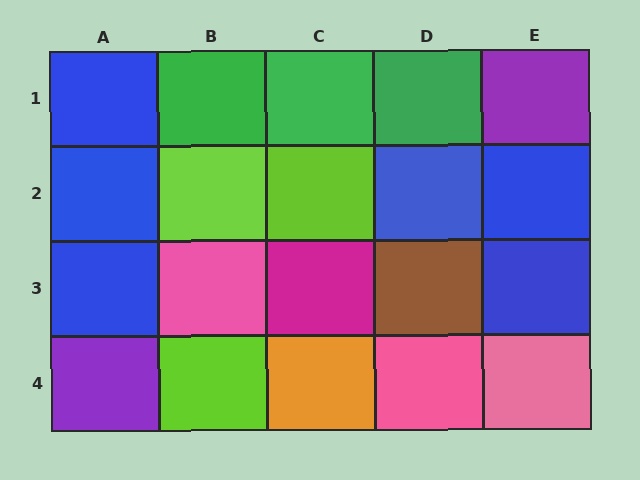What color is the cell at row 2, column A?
Blue.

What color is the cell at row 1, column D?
Green.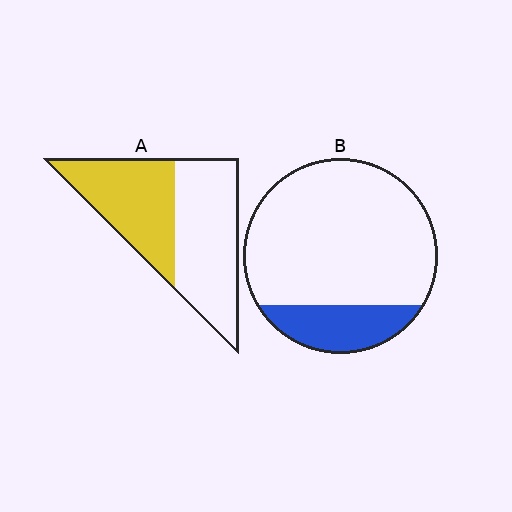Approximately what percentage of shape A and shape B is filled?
A is approximately 45% and B is approximately 20%.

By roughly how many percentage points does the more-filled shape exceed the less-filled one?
By roughly 25 percentage points (A over B).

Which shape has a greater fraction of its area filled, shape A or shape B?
Shape A.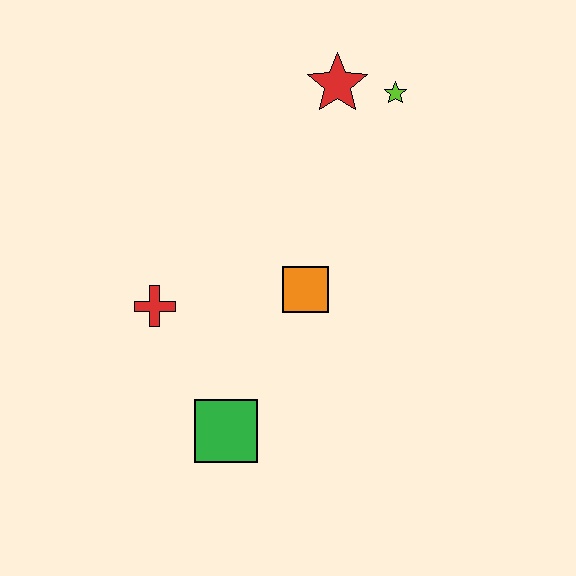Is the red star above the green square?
Yes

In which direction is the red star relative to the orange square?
The red star is above the orange square.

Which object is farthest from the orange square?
The lime star is farthest from the orange square.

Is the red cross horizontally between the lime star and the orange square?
No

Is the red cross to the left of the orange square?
Yes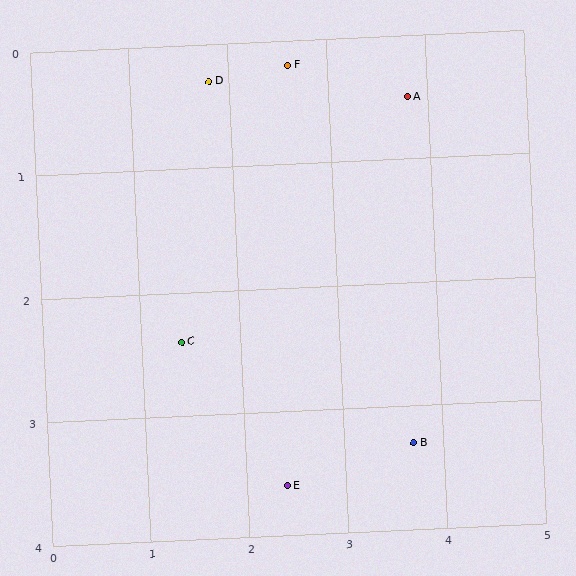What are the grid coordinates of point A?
Point A is at approximately (3.8, 0.5).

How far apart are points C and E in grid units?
Points C and E are about 1.6 grid units apart.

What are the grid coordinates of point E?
Point E is at approximately (2.4, 3.6).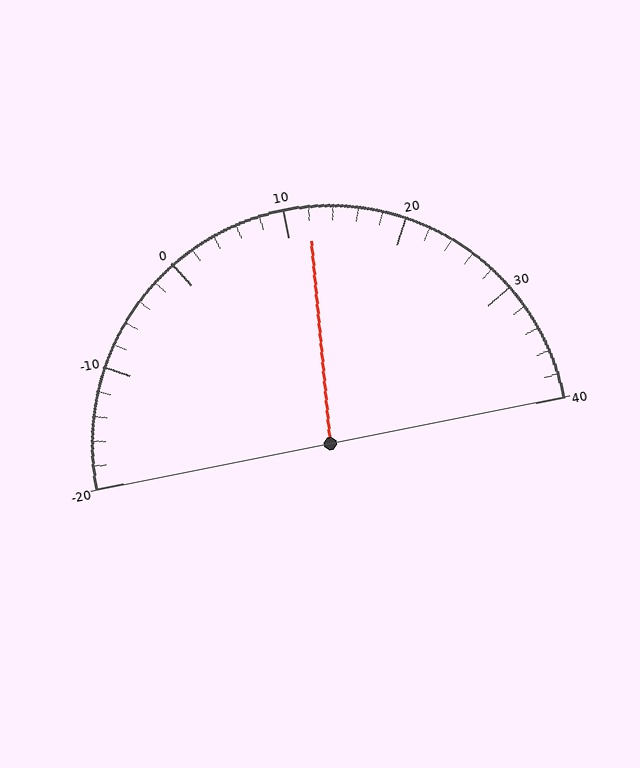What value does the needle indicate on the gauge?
The needle indicates approximately 12.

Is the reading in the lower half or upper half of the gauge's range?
The reading is in the upper half of the range (-20 to 40).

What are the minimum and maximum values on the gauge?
The gauge ranges from -20 to 40.